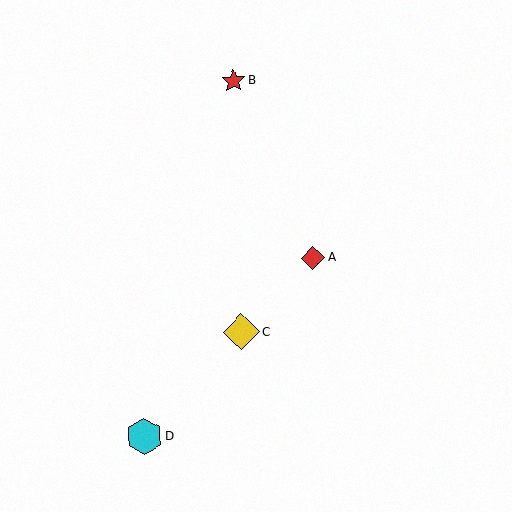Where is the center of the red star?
The center of the red star is at (233, 81).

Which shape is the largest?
The yellow diamond (labeled C) is the largest.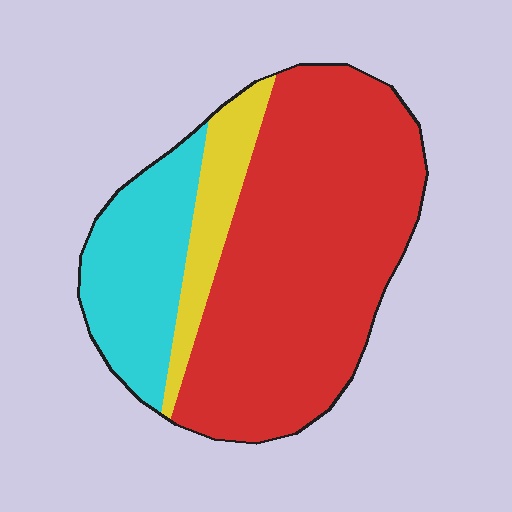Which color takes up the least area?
Yellow, at roughly 10%.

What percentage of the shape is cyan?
Cyan covers 22% of the shape.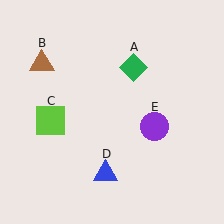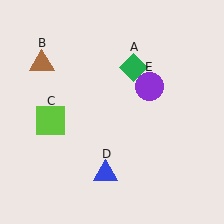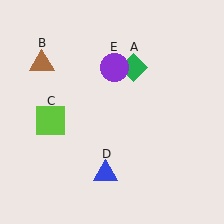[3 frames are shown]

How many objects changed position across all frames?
1 object changed position: purple circle (object E).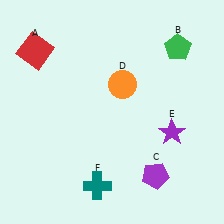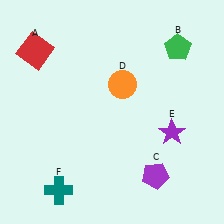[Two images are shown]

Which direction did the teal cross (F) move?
The teal cross (F) moved left.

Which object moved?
The teal cross (F) moved left.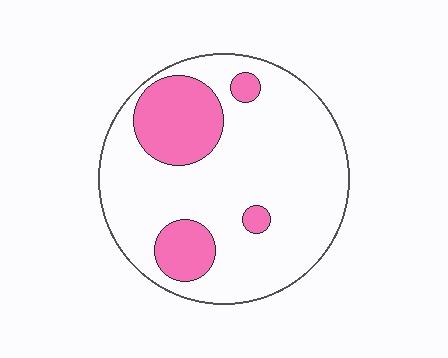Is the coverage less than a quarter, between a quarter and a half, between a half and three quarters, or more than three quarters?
Less than a quarter.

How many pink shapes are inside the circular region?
4.